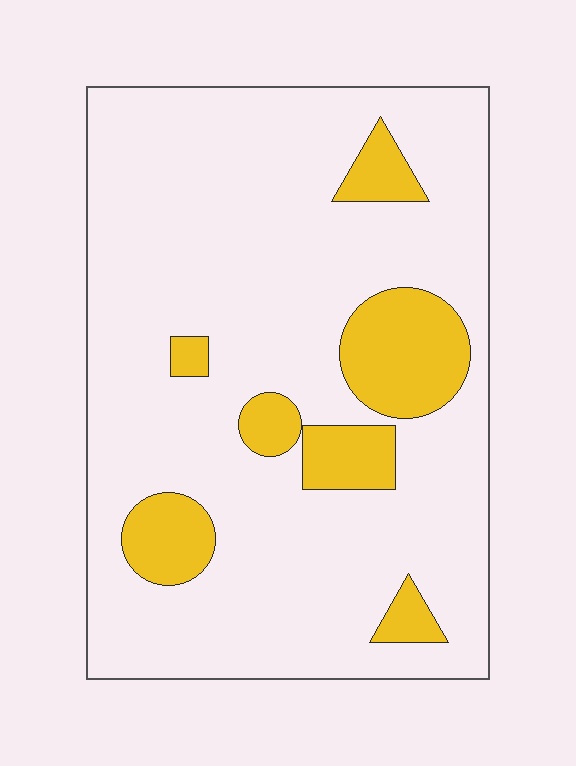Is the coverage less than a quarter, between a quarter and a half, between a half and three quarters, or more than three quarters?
Less than a quarter.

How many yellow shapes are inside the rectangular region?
7.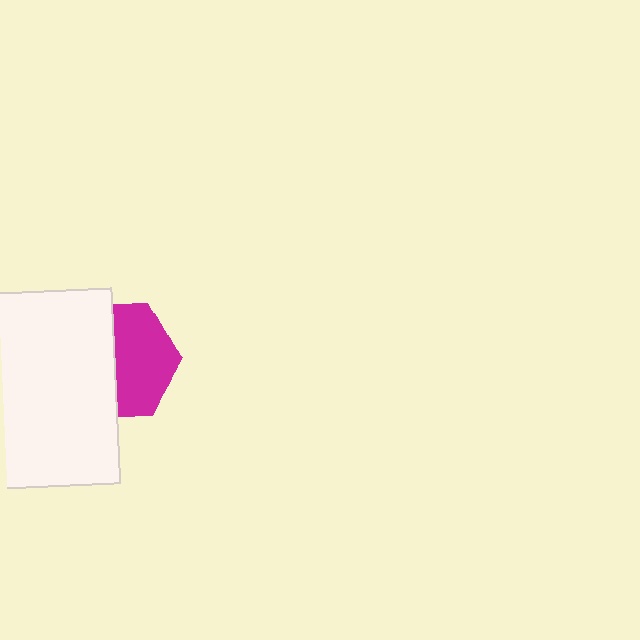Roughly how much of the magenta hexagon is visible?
About half of it is visible (roughly 52%).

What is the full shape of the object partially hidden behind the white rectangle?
The partially hidden object is a magenta hexagon.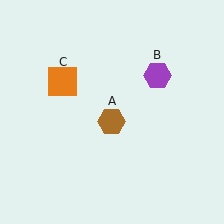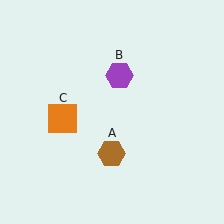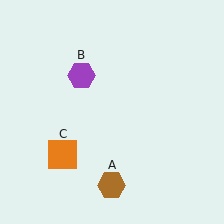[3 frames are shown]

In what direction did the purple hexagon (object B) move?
The purple hexagon (object B) moved left.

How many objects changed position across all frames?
3 objects changed position: brown hexagon (object A), purple hexagon (object B), orange square (object C).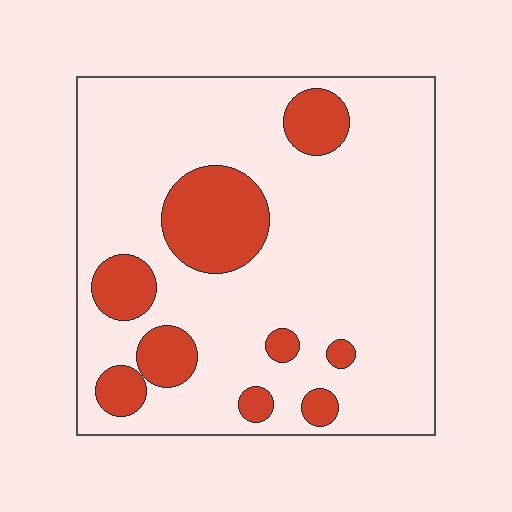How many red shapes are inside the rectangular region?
9.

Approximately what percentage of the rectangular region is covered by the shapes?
Approximately 20%.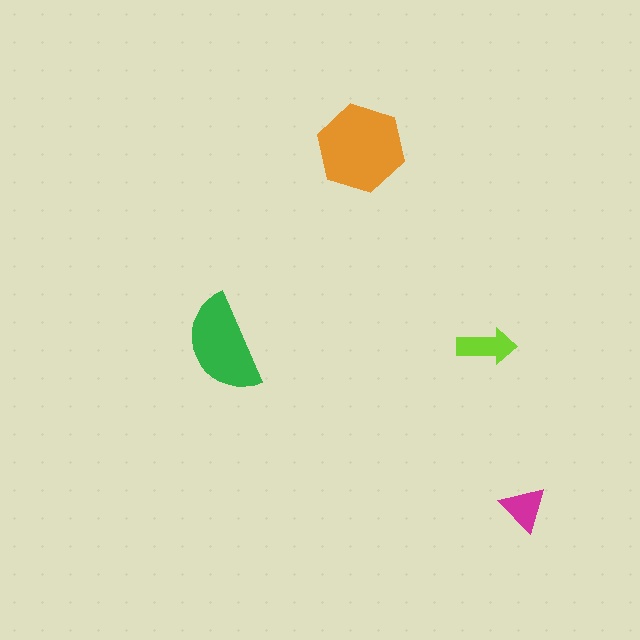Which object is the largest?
The orange hexagon.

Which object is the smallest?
The magenta triangle.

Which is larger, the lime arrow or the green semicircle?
The green semicircle.